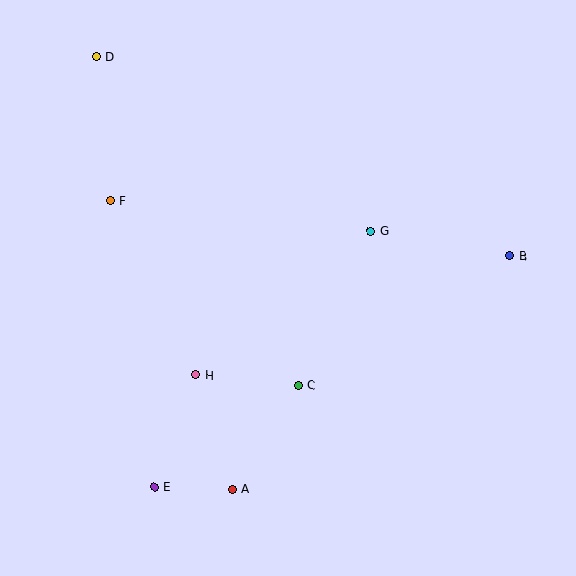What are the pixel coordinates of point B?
Point B is at (510, 256).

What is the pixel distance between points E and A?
The distance between E and A is 78 pixels.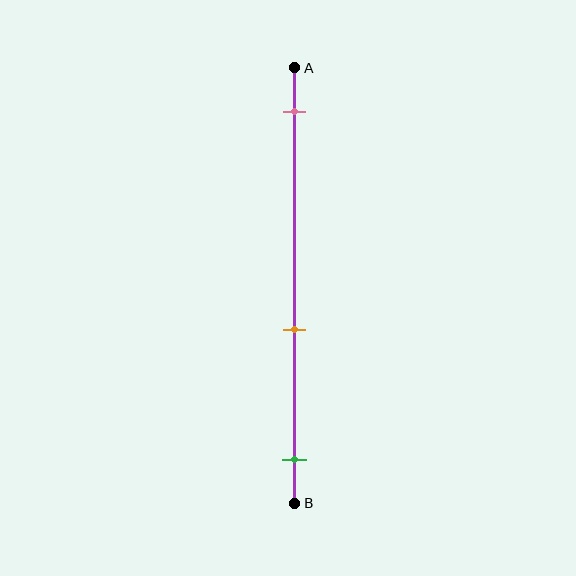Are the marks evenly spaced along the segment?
No, the marks are not evenly spaced.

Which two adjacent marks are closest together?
The orange and green marks are the closest adjacent pair.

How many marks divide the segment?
There are 3 marks dividing the segment.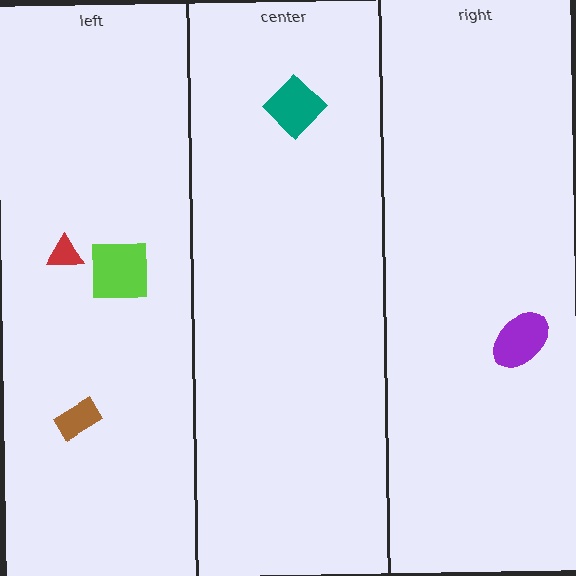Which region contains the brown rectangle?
The left region.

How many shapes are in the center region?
1.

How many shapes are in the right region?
1.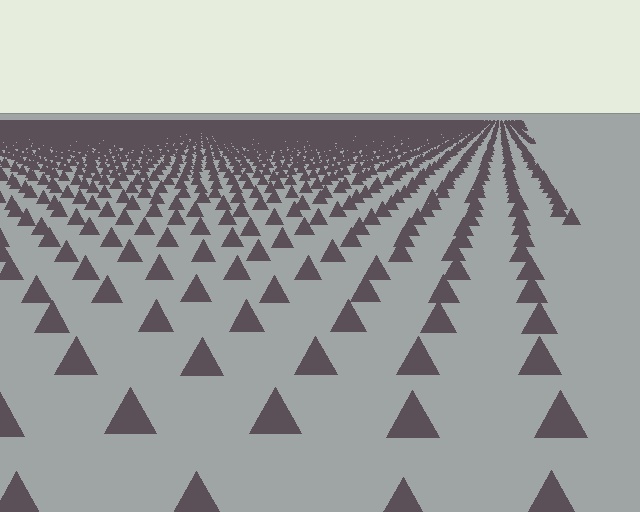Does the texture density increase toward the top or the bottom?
Density increases toward the top.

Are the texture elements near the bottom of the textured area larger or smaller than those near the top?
Larger. Near the bottom, elements are closer to the viewer and appear at a bigger on-screen size.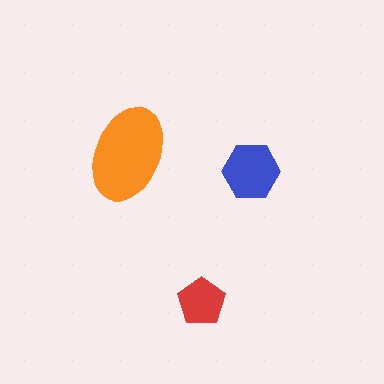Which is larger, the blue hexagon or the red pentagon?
The blue hexagon.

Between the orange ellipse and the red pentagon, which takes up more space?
The orange ellipse.